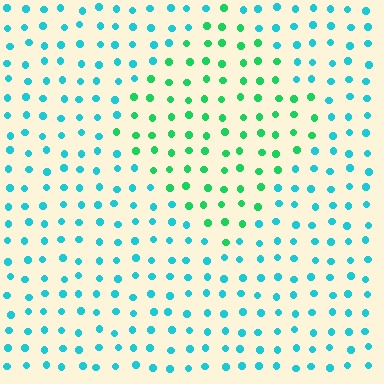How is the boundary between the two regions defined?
The boundary is defined purely by a slight shift in hue (about 41 degrees). Spacing, size, and orientation are identical on both sides.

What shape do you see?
I see a diamond.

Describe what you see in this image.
The image is filled with small cyan elements in a uniform arrangement. A diamond-shaped region is visible where the elements are tinted to a slightly different hue, forming a subtle color boundary.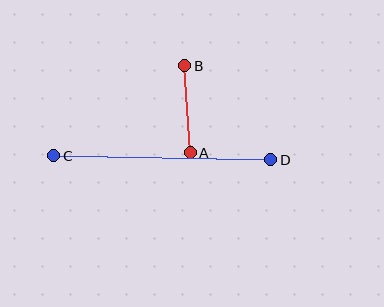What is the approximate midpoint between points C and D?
The midpoint is at approximately (162, 158) pixels.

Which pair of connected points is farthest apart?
Points C and D are farthest apart.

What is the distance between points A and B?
The distance is approximately 87 pixels.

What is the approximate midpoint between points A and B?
The midpoint is at approximately (187, 109) pixels.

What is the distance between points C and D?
The distance is approximately 217 pixels.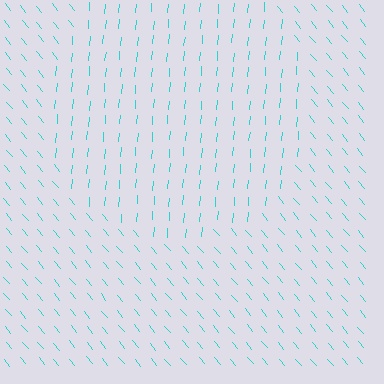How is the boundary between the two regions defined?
The boundary is defined purely by a change in line orientation (approximately 45 degrees difference). All lines are the same color and thickness.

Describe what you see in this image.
The image is filled with small cyan line segments. A circle region in the image has lines oriented differently from the surrounding lines, creating a visible texture boundary.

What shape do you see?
I see a circle.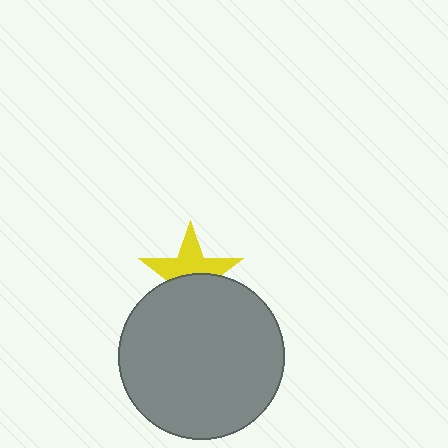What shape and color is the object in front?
The object in front is a gray circle.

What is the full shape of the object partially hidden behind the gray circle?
The partially hidden object is a yellow star.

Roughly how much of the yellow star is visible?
About half of it is visible (roughly 54%).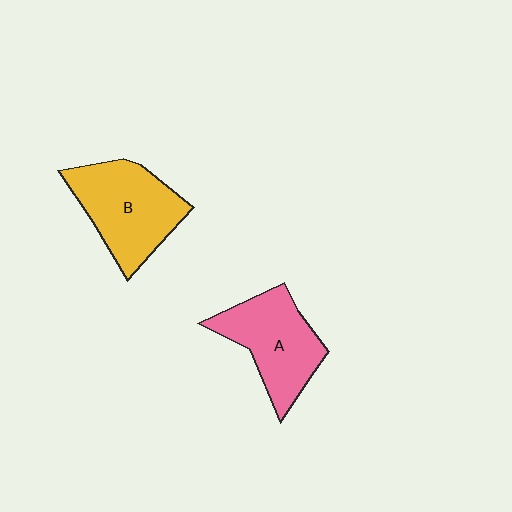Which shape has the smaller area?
Shape A (pink).